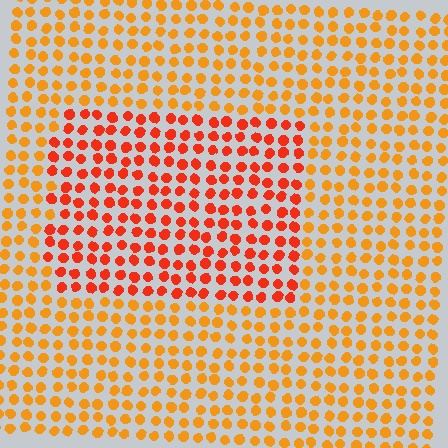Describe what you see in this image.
The image is filled with small orange elements in a uniform arrangement. A rectangle-shaped region is visible where the elements are tinted to a slightly different hue, forming a subtle color boundary.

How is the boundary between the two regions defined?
The boundary is defined purely by a slight shift in hue (about 29 degrees). Spacing, size, and orientation are identical on both sides.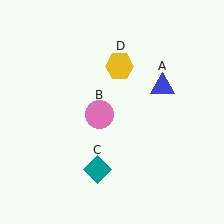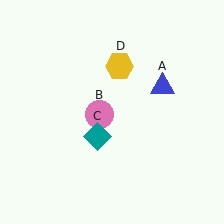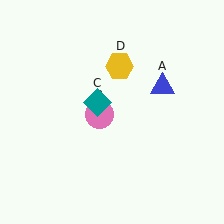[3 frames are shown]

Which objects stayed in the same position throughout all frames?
Blue triangle (object A) and pink circle (object B) and yellow hexagon (object D) remained stationary.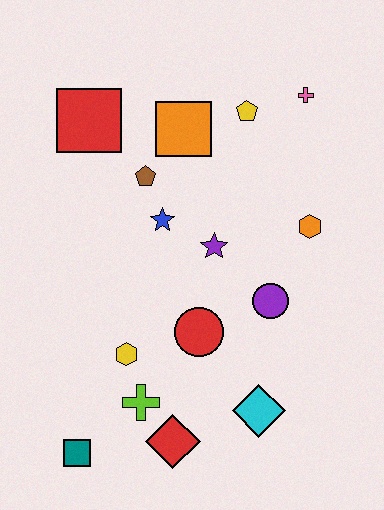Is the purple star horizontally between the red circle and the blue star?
No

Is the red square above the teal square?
Yes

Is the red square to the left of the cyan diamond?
Yes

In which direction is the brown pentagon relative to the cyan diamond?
The brown pentagon is above the cyan diamond.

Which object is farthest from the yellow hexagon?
The pink cross is farthest from the yellow hexagon.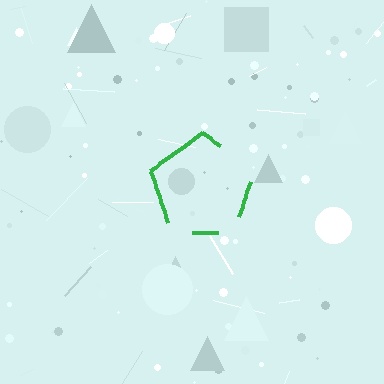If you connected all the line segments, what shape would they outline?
They would outline a pentagon.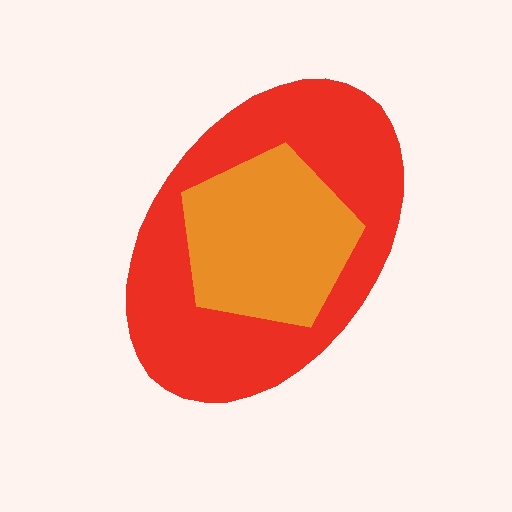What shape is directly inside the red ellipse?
The orange pentagon.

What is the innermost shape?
The orange pentagon.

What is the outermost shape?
The red ellipse.